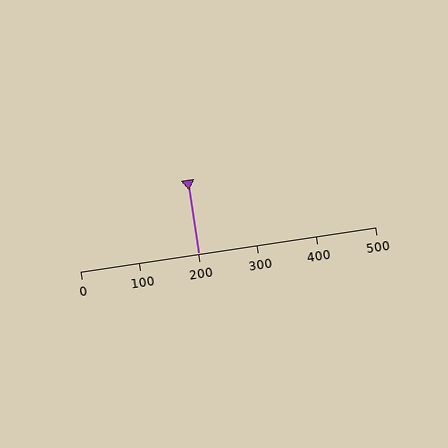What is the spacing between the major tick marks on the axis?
The major ticks are spaced 100 apart.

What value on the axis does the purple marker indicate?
The marker indicates approximately 200.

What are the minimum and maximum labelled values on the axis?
The axis runs from 0 to 500.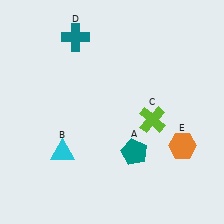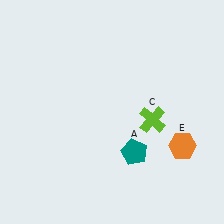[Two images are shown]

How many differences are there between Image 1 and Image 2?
There are 2 differences between the two images.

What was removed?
The teal cross (D), the cyan triangle (B) were removed in Image 2.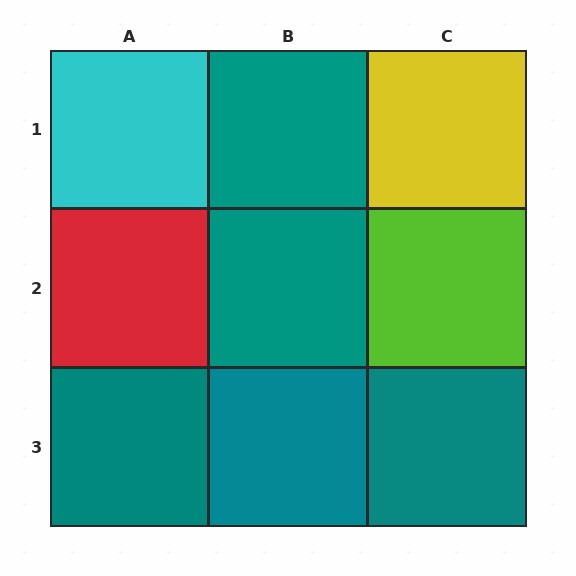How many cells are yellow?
1 cell is yellow.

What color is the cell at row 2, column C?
Lime.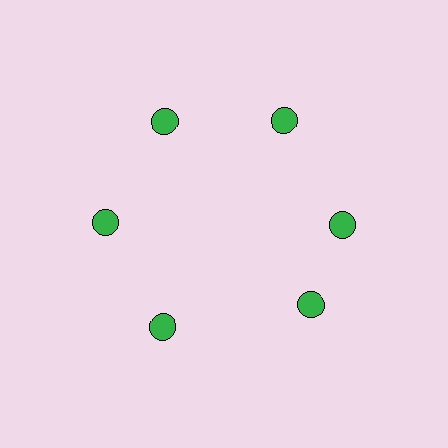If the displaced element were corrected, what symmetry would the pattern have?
It would have 6-fold rotational symmetry — the pattern would map onto itself every 60 degrees.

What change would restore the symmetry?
The symmetry would be restored by rotating it back into even spacing with its neighbors so that all 6 circles sit at equal angles and equal distance from the center.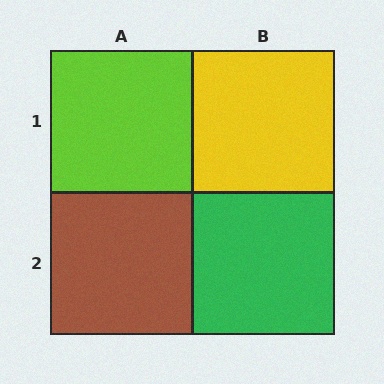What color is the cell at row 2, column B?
Green.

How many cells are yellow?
1 cell is yellow.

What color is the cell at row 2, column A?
Brown.